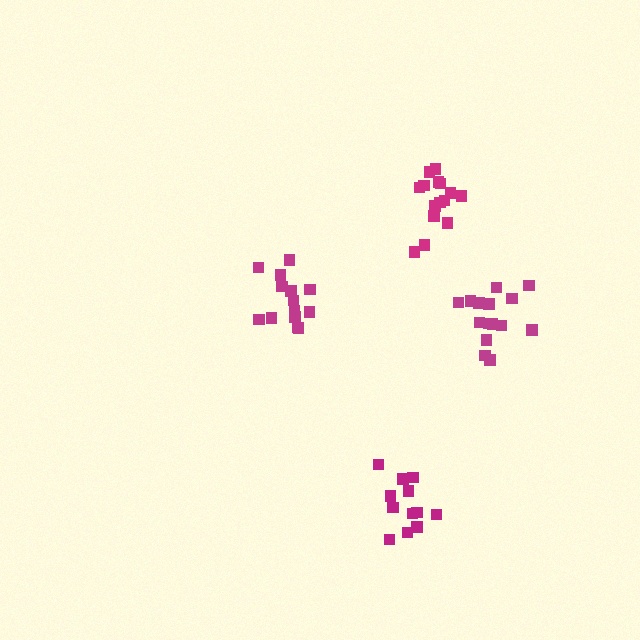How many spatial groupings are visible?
There are 4 spatial groupings.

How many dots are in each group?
Group 1: 15 dots, Group 2: 15 dots, Group 3: 15 dots, Group 4: 12 dots (57 total).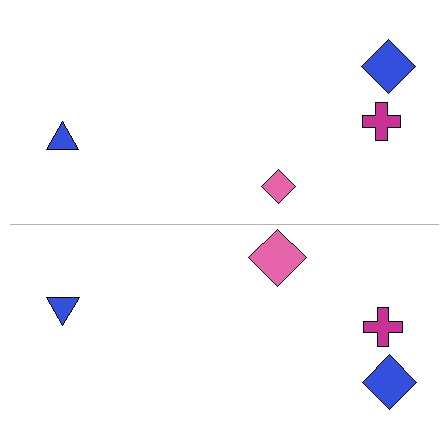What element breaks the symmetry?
The pink diamond on the bottom side has a different size than its mirror counterpart.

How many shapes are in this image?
There are 8 shapes in this image.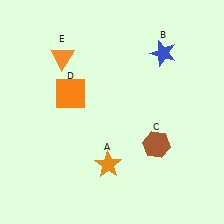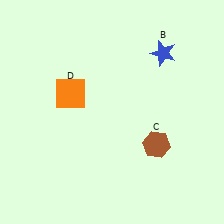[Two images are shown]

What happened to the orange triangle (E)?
The orange triangle (E) was removed in Image 2. It was in the top-left area of Image 1.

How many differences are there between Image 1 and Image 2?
There are 2 differences between the two images.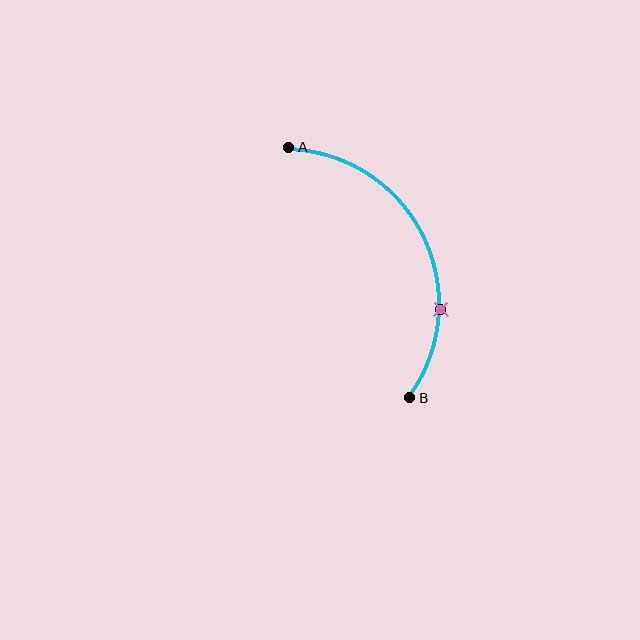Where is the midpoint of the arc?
The arc midpoint is the point on the curve farthest from the straight line joining A and B. It sits to the right of that line.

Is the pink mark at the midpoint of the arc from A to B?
No. The pink mark lies on the arc but is closer to endpoint B. The arc midpoint would be at the point on the curve equidistant along the arc from both A and B.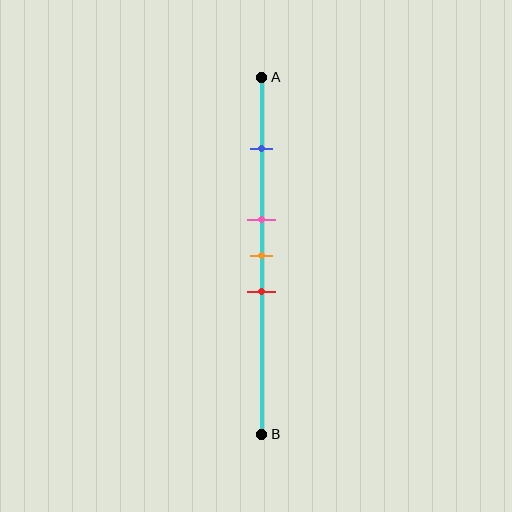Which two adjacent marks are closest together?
The pink and orange marks are the closest adjacent pair.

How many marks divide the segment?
There are 4 marks dividing the segment.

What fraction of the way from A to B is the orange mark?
The orange mark is approximately 50% (0.5) of the way from A to B.